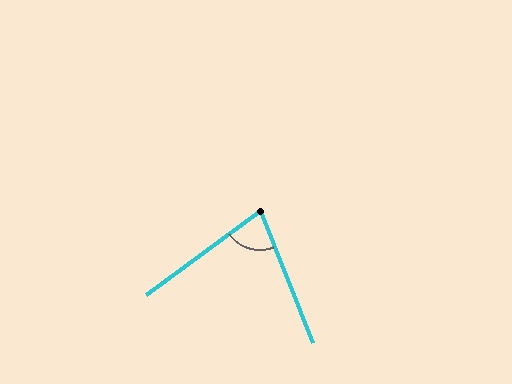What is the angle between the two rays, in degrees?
Approximately 76 degrees.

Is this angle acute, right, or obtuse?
It is acute.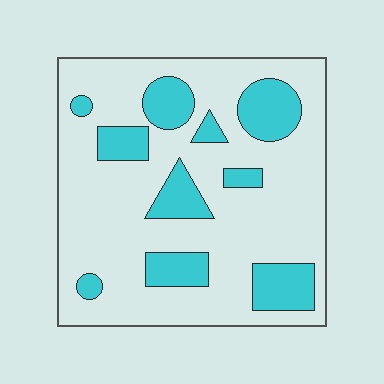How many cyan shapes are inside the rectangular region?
10.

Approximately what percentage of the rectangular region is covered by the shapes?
Approximately 25%.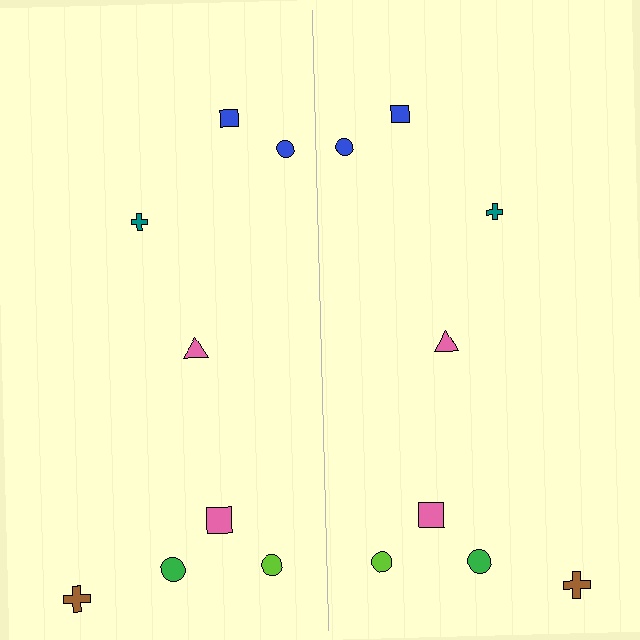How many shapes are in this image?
There are 16 shapes in this image.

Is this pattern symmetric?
Yes, this pattern has bilateral (reflection) symmetry.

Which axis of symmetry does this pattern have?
The pattern has a vertical axis of symmetry running through the center of the image.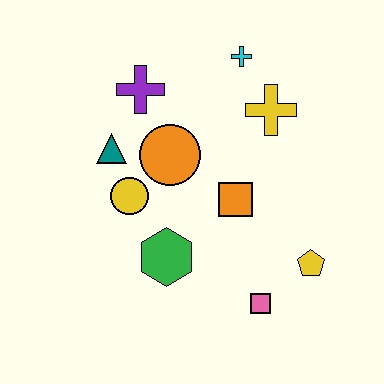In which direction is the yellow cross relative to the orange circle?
The yellow cross is to the right of the orange circle.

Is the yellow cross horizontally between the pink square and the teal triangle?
No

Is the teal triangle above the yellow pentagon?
Yes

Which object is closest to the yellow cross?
The cyan cross is closest to the yellow cross.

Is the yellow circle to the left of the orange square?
Yes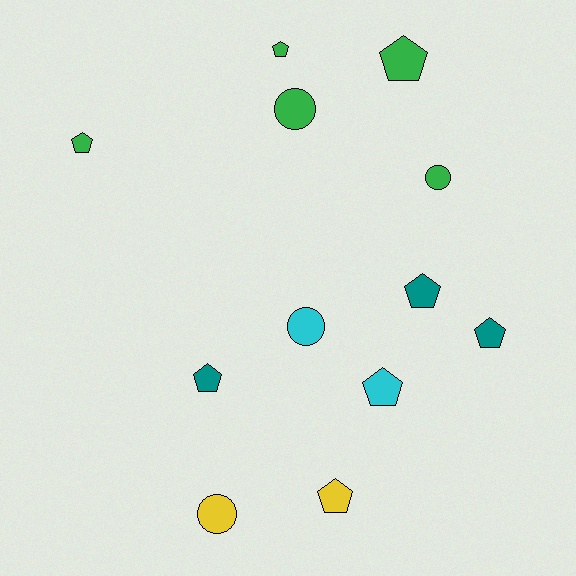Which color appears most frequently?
Green, with 5 objects.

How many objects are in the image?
There are 12 objects.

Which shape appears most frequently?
Pentagon, with 8 objects.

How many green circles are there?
There are 2 green circles.